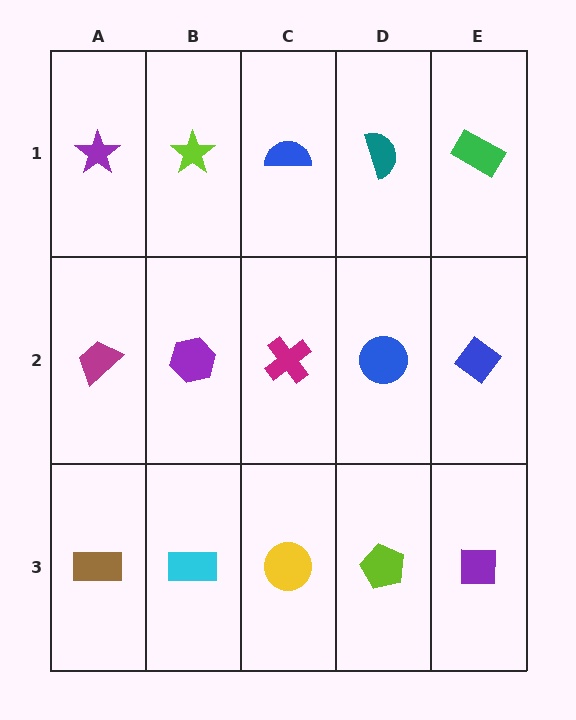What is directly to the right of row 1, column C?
A teal semicircle.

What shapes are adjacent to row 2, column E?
A green rectangle (row 1, column E), a purple square (row 3, column E), a blue circle (row 2, column D).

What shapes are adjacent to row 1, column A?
A magenta trapezoid (row 2, column A), a lime star (row 1, column B).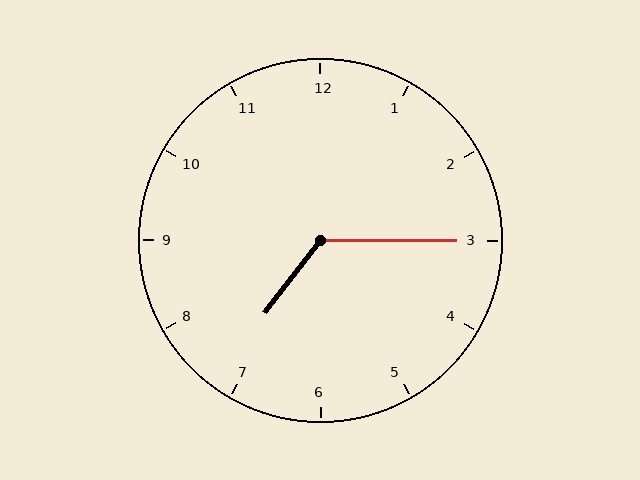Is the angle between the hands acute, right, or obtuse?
It is obtuse.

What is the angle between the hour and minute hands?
Approximately 128 degrees.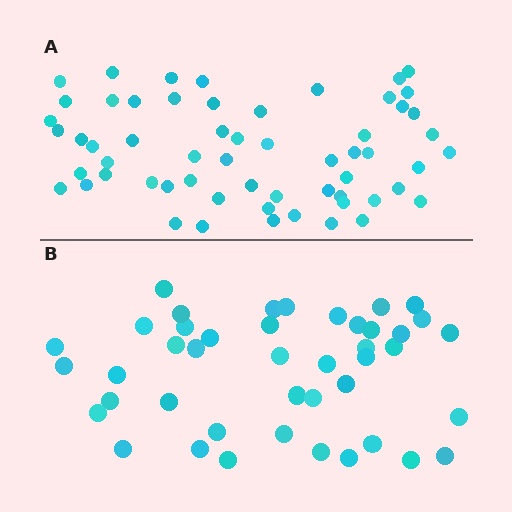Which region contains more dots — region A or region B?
Region A (the top region) has more dots.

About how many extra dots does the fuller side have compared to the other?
Region A has approximately 15 more dots than region B.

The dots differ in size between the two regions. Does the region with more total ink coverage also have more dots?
No. Region B has more total ink coverage because its dots are larger, but region A actually contains more individual dots. Total area can be misleading — the number of items is what matters here.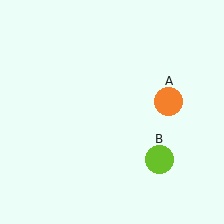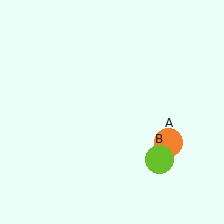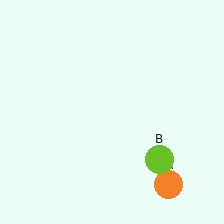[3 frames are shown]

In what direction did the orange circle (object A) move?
The orange circle (object A) moved down.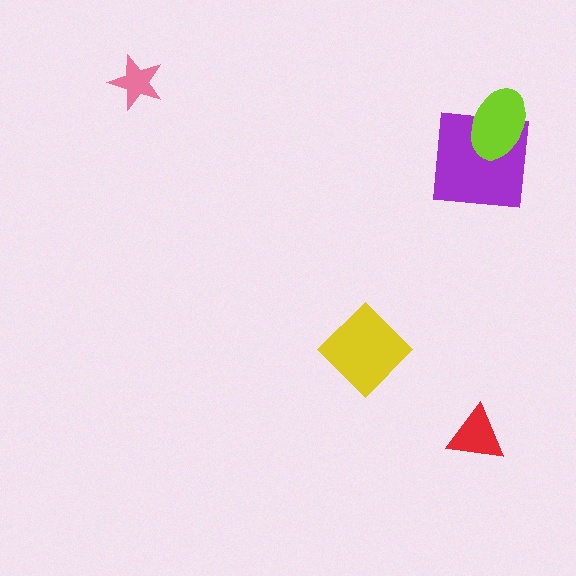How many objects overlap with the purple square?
1 object overlaps with the purple square.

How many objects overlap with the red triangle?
0 objects overlap with the red triangle.